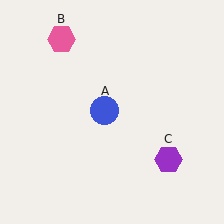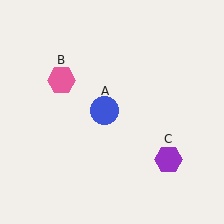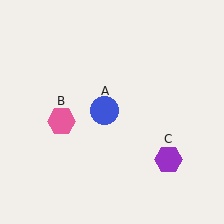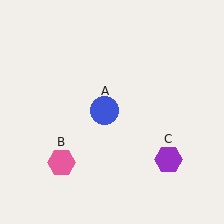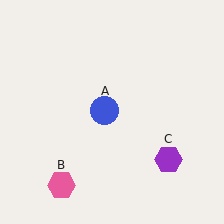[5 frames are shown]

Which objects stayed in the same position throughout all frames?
Blue circle (object A) and purple hexagon (object C) remained stationary.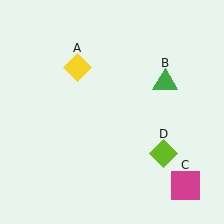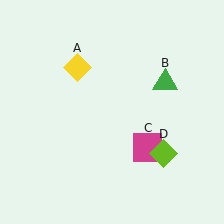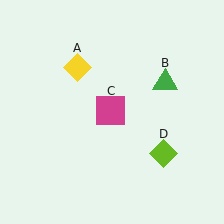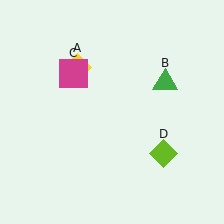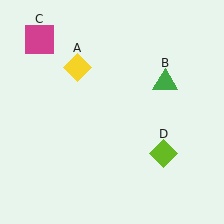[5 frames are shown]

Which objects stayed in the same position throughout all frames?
Yellow diamond (object A) and green triangle (object B) and lime diamond (object D) remained stationary.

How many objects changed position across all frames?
1 object changed position: magenta square (object C).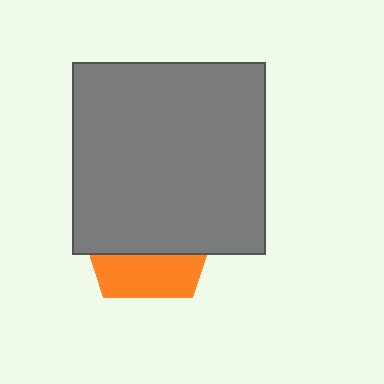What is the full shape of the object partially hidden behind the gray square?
The partially hidden object is an orange pentagon.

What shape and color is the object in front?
The object in front is a gray square.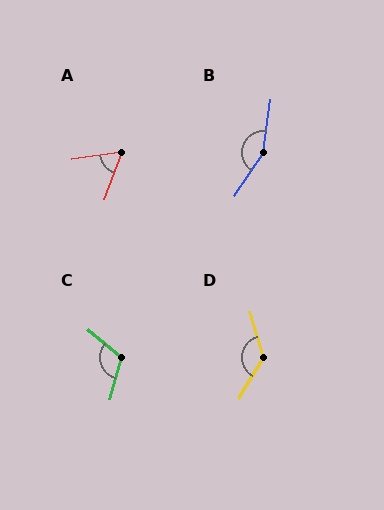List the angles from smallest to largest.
A (62°), C (116°), D (133°), B (154°).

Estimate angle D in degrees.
Approximately 133 degrees.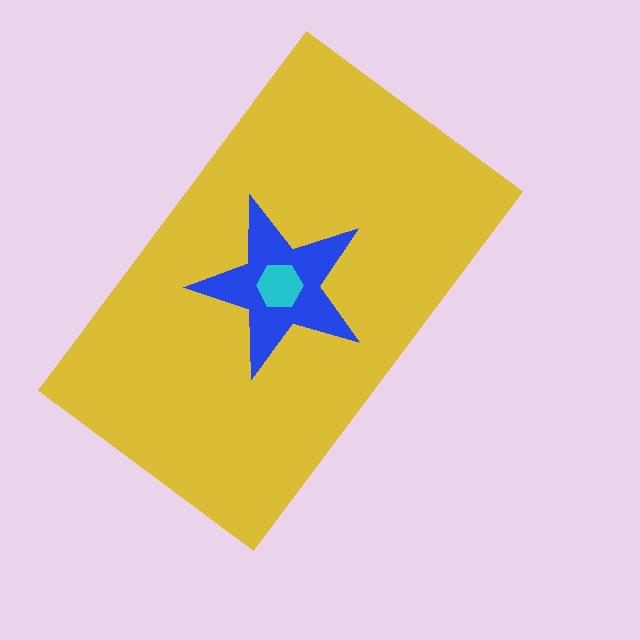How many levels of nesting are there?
3.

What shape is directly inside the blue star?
The cyan hexagon.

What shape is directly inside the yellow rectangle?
The blue star.